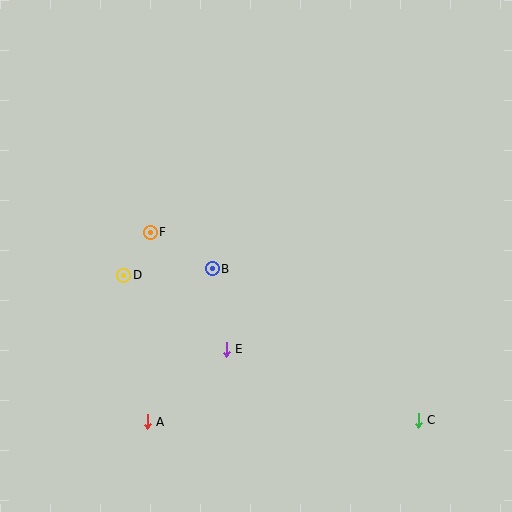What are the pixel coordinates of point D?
Point D is at (124, 275).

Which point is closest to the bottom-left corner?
Point A is closest to the bottom-left corner.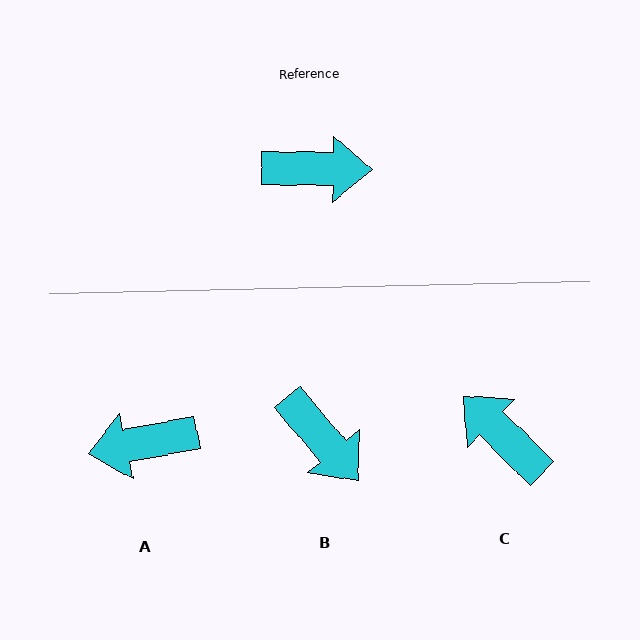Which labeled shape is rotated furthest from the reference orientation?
A, about 168 degrees away.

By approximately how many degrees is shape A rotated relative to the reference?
Approximately 168 degrees clockwise.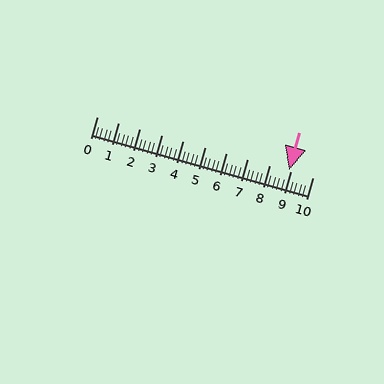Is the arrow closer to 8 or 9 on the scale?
The arrow is closer to 9.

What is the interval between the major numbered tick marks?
The major tick marks are spaced 1 units apart.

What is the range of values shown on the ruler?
The ruler shows values from 0 to 10.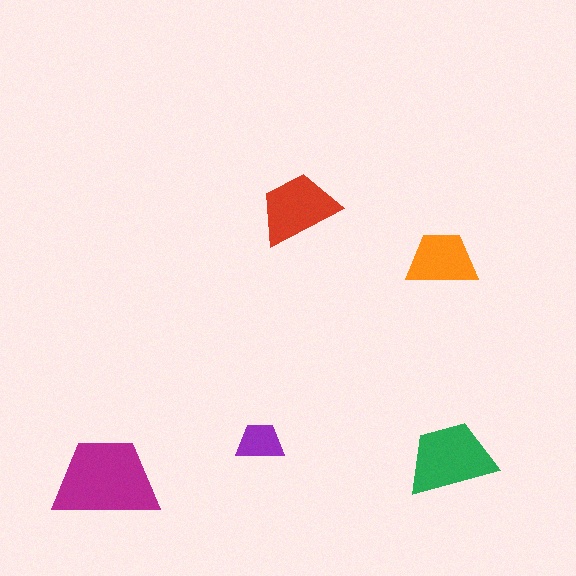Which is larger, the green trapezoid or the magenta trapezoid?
The magenta one.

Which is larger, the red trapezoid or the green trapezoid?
The green one.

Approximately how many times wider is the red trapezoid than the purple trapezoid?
About 1.5 times wider.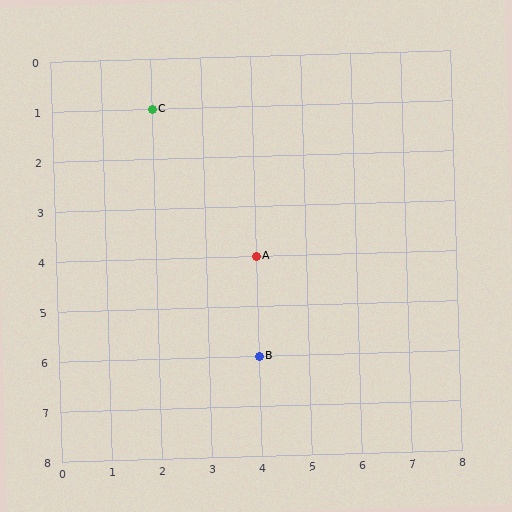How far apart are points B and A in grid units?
Points B and A are 2 rows apart.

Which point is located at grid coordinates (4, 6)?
Point B is at (4, 6).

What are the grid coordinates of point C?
Point C is at grid coordinates (2, 1).